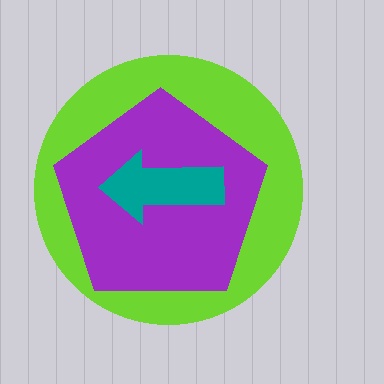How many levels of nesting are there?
3.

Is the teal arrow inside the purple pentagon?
Yes.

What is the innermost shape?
The teal arrow.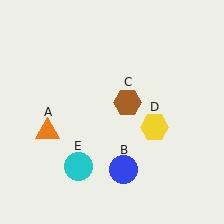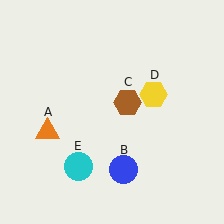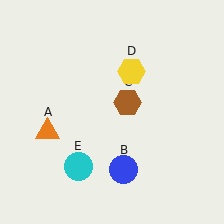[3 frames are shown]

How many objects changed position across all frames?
1 object changed position: yellow hexagon (object D).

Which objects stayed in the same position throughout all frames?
Orange triangle (object A) and blue circle (object B) and brown hexagon (object C) and cyan circle (object E) remained stationary.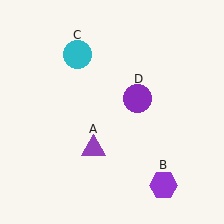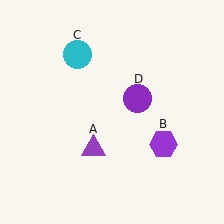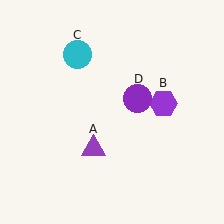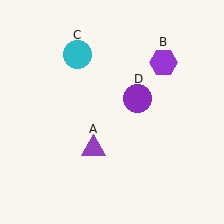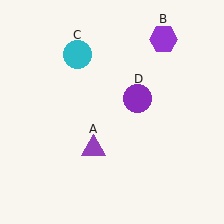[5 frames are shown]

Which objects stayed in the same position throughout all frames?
Purple triangle (object A) and cyan circle (object C) and purple circle (object D) remained stationary.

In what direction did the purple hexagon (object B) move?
The purple hexagon (object B) moved up.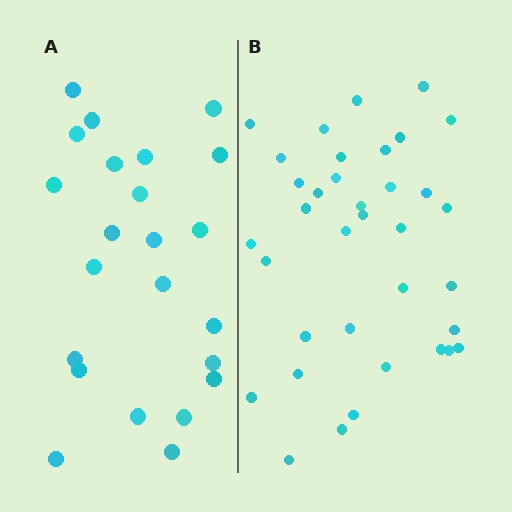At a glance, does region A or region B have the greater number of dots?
Region B (the right region) has more dots.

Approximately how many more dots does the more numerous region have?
Region B has approximately 15 more dots than region A.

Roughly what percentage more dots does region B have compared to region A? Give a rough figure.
About 55% more.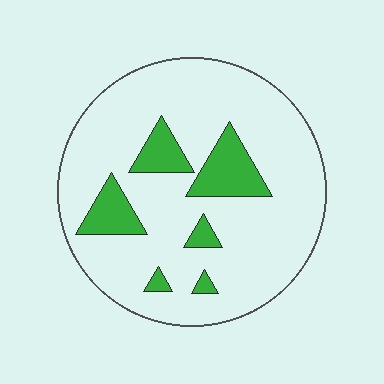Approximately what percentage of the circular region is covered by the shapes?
Approximately 15%.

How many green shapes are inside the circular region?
6.